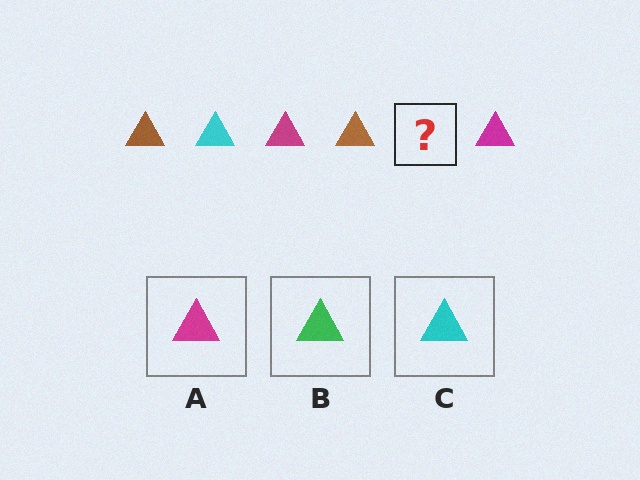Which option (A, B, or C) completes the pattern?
C.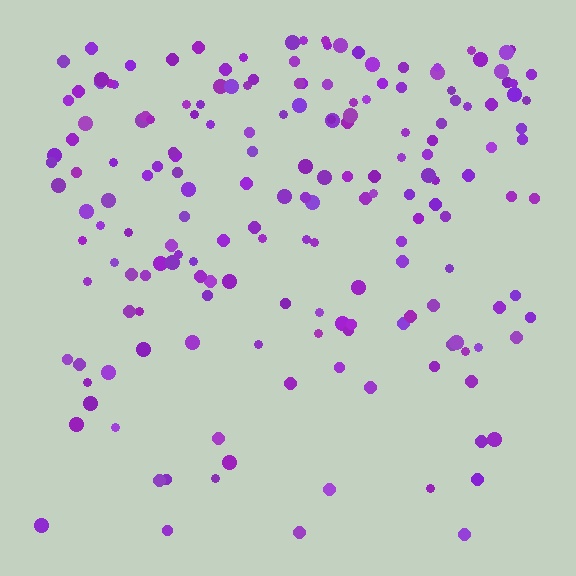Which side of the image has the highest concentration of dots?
The top.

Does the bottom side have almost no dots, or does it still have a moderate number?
Still a moderate number, just noticeably fewer than the top.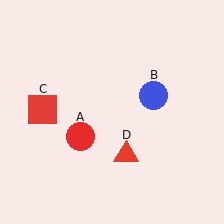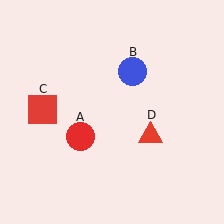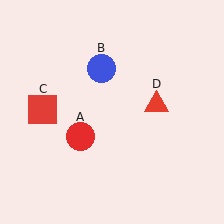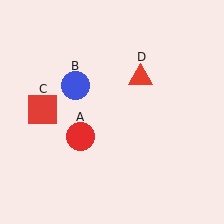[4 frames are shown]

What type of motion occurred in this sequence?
The blue circle (object B), red triangle (object D) rotated counterclockwise around the center of the scene.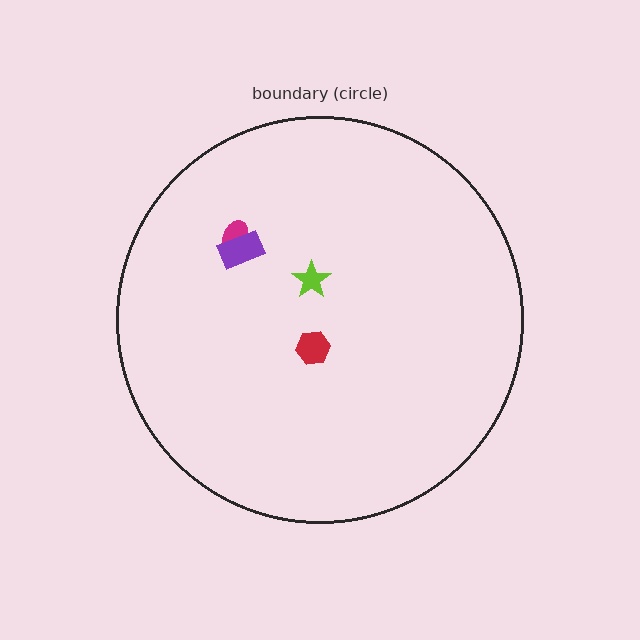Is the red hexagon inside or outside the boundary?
Inside.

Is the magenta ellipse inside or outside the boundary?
Inside.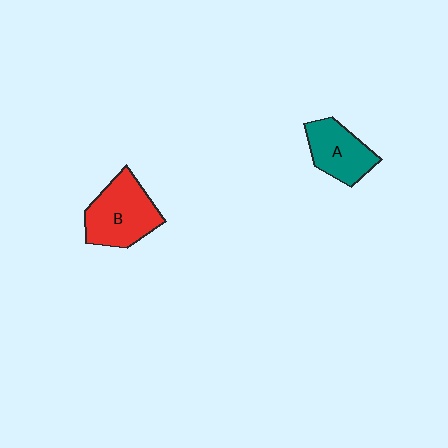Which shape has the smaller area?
Shape A (teal).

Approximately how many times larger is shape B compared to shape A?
Approximately 1.3 times.